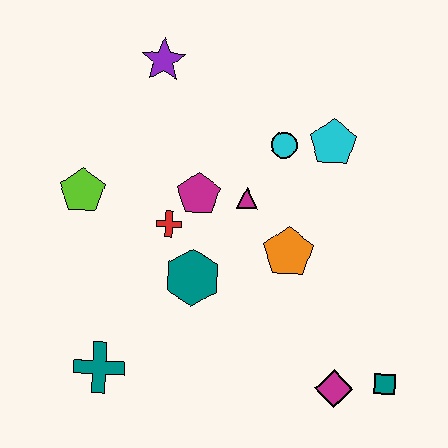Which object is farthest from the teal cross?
The cyan pentagon is farthest from the teal cross.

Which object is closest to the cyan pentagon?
The cyan circle is closest to the cyan pentagon.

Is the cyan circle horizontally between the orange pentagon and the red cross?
Yes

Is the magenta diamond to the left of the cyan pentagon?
No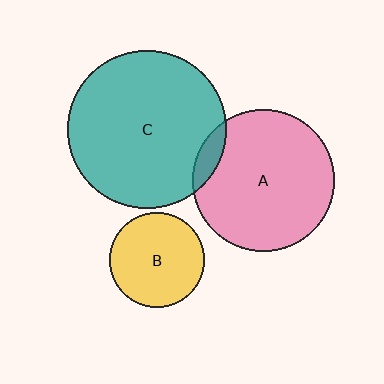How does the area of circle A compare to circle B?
Approximately 2.2 times.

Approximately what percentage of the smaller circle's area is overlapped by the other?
Approximately 10%.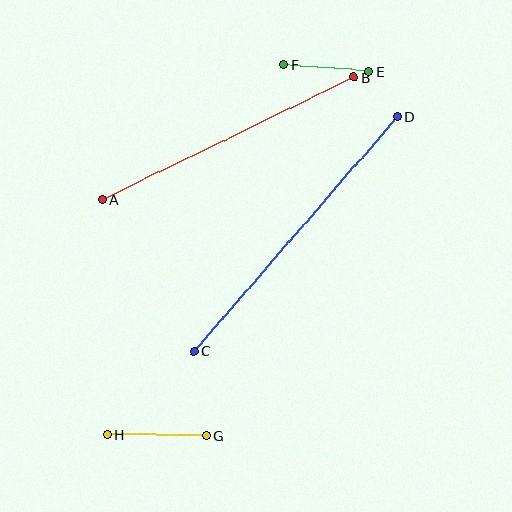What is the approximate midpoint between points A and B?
The midpoint is at approximately (228, 138) pixels.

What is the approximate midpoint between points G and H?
The midpoint is at approximately (157, 435) pixels.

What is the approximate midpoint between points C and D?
The midpoint is at approximately (296, 234) pixels.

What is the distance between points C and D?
The distance is approximately 310 pixels.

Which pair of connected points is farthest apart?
Points C and D are farthest apart.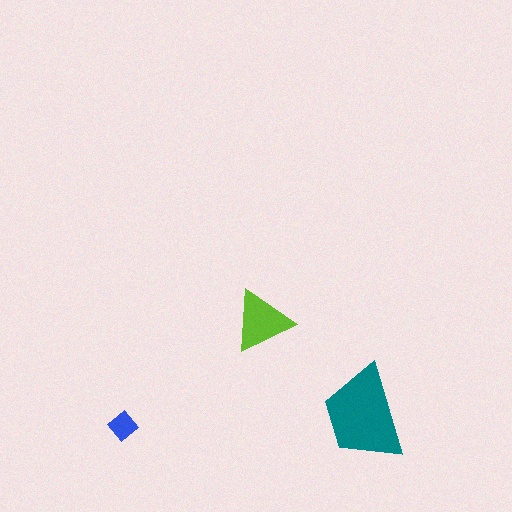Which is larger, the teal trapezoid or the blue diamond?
The teal trapezoid.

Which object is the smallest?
The blue diamond.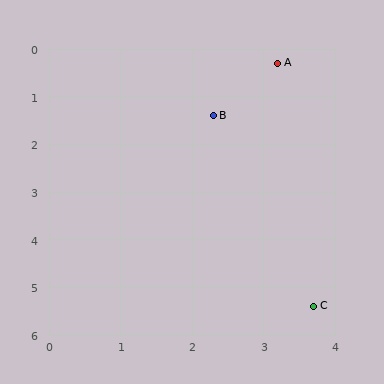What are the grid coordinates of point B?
Point B is at approximately (2.3, 1.4).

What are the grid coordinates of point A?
Point A is at approximately (3.2, 0.3).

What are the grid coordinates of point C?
Point C is at approximately (3.7, 5.4).